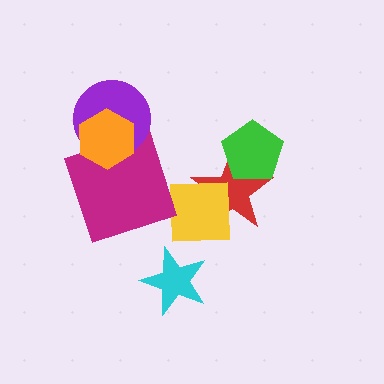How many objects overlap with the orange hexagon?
2 objects overlap with the orange hexagon.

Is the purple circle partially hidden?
Yes, it is partially covered by another shape.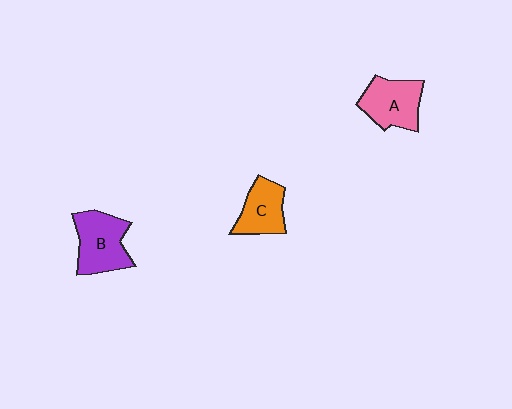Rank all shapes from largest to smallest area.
From largest to smallest: B (purple), A (pink), C (orange).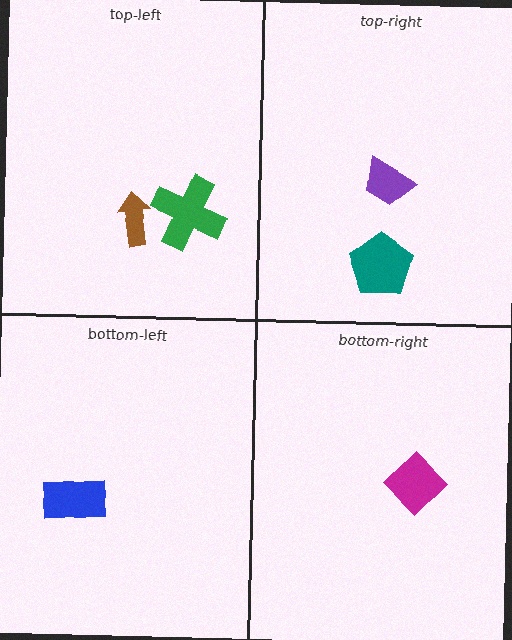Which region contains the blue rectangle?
The bottom-left region.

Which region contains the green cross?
The top-left region.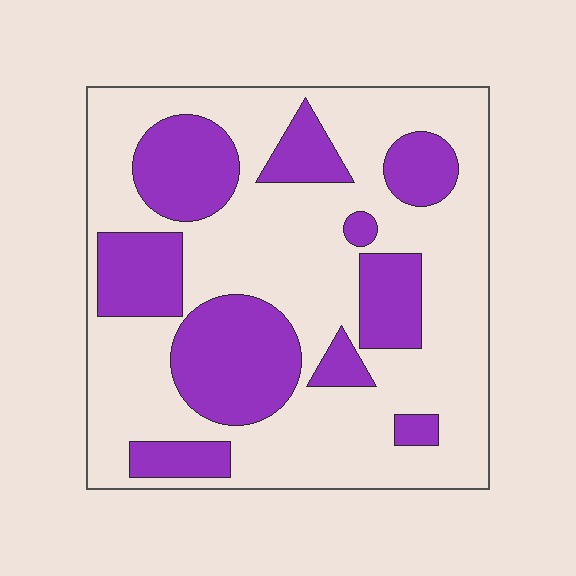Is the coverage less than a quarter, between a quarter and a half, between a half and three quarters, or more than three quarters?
Between a quarter and a half.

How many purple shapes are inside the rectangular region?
10.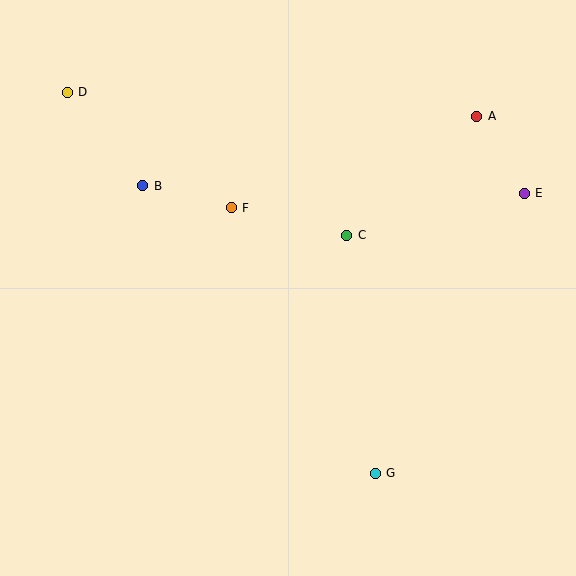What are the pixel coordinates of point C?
Point C is at (347, 235).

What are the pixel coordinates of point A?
Point A is at (477, 116).